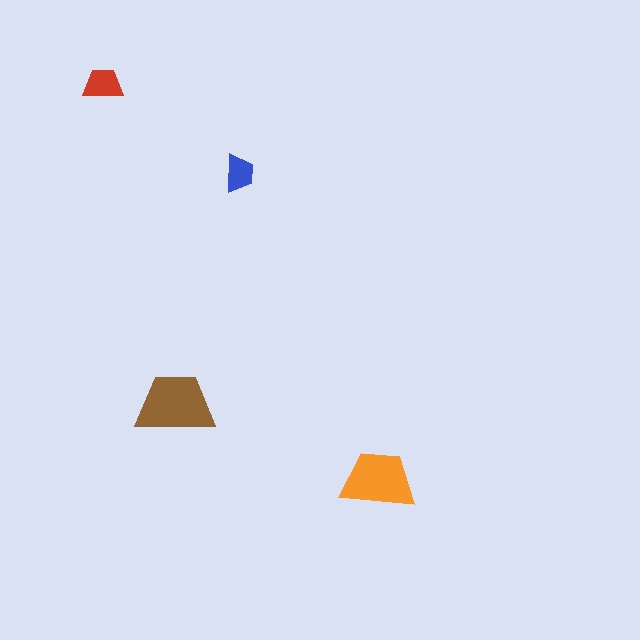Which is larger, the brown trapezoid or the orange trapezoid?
The brown one.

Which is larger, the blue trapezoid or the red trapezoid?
The red one.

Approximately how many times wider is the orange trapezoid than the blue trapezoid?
About 2 times wider.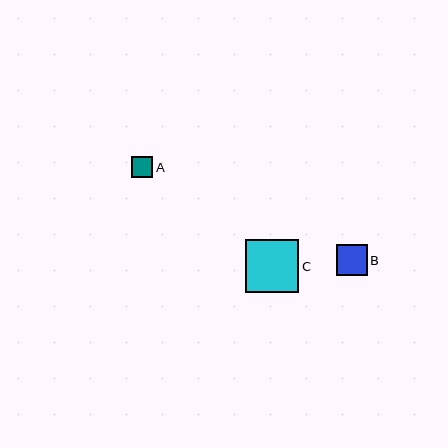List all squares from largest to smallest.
From largest to smallest: C, B, A.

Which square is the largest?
Square C is the largest with a size of approximately 53 pixels.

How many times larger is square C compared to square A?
Square C is approximately 2.5 times the size of square A.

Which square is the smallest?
Square A is the smallest with a size of approximately 21 pixels.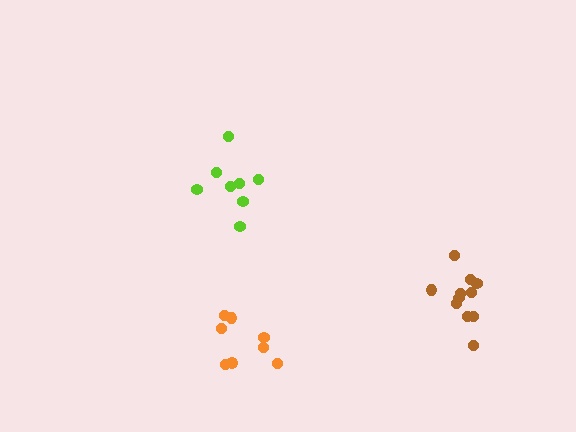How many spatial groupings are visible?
There are 3 spatial groupings.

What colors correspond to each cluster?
The clusters are colored: lime, orange, brown.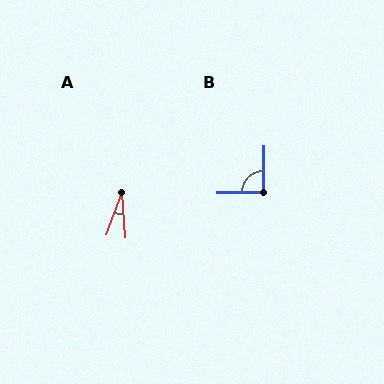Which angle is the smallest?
A, at approximately 25 degrees.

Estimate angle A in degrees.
Approximately 25 degrees.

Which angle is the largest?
B, at approximately 91 degrees.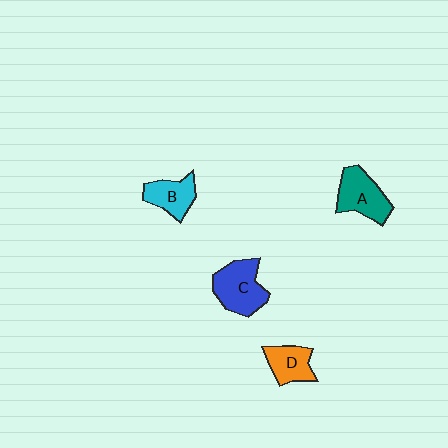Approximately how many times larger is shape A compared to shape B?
Approximately 1.3 times.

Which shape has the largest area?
Shape C (blue).